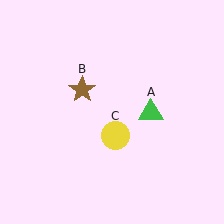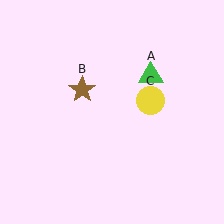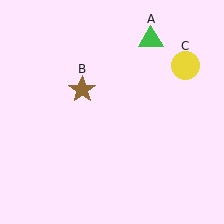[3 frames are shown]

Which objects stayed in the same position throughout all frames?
Brown star (object B) remained stationary.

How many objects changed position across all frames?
2 objects changed position: green triangle (object A), yellow circle (object C).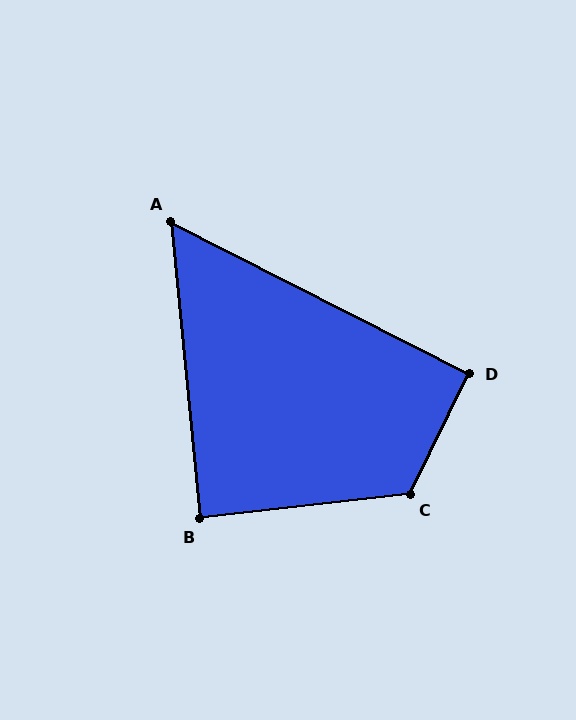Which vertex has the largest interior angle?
C, at approximately 122 degrees.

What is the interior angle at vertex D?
Approximately 91 degrees (approximately right).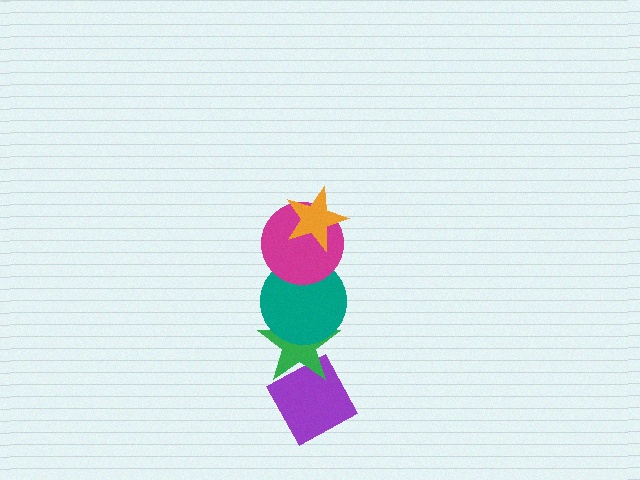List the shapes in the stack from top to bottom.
From top to bottom: the orange star, the magenta circle, the teal circle, the green star, the purple diamond.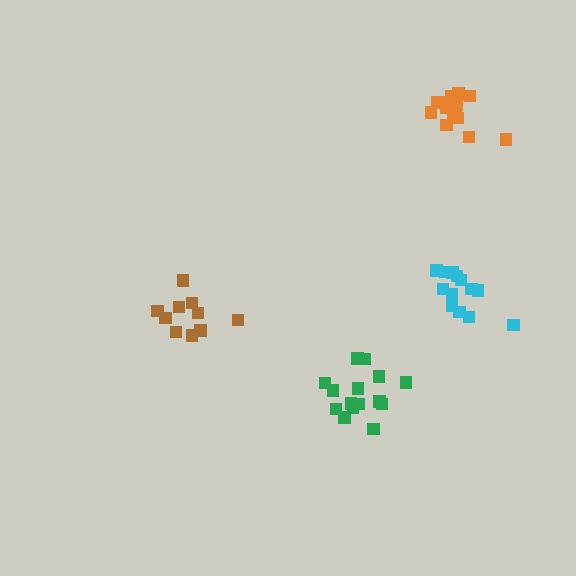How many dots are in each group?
Group 1: 13 dots, Group 2: 10 dots, Group 3: 15 dots, Group 4: 15 dots (53 total).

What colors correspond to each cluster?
The clusters are colored: cyan, brown, orange, green.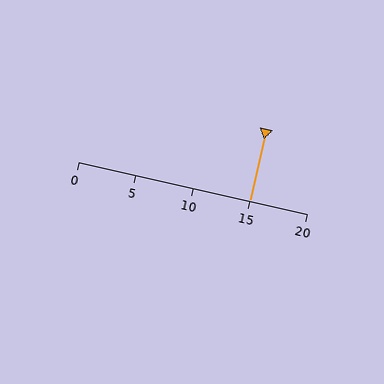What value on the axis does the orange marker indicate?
The marker indicates approximately 15.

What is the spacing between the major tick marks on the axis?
The major ticks are spaced 5 apart.